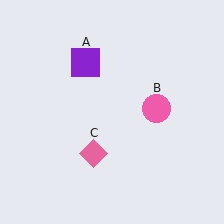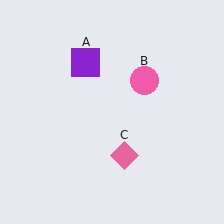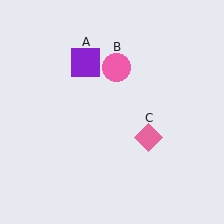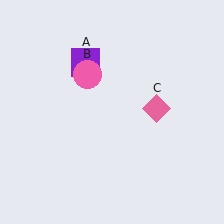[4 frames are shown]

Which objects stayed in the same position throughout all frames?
Purple square (object A) remained stationary.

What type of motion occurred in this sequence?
The pink circle (object B), pink diamond (object C) rotated counterclockwise around the center of the scene.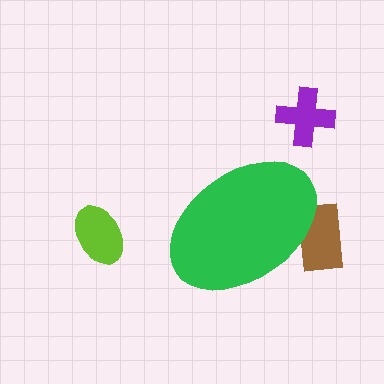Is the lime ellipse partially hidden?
No, the lime ellipse is fully visible.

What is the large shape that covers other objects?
A green ellipse.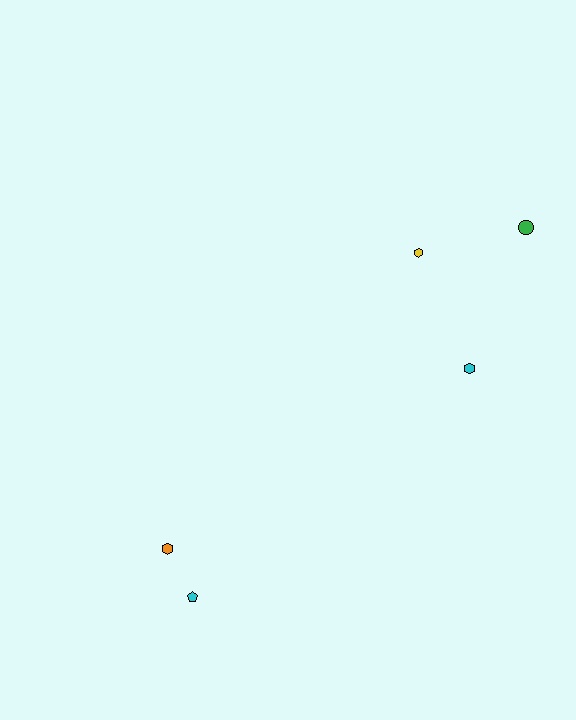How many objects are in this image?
There are 5 objects.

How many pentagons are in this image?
There is 1 pentagon.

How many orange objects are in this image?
There is 1 orange object.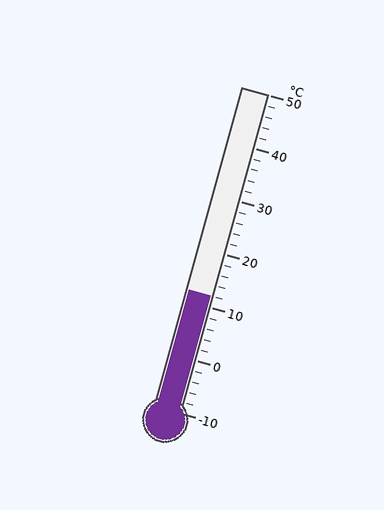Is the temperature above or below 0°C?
The temperature is above 0°C.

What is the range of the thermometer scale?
The thermometer scale ranges from -10°C to 50°C.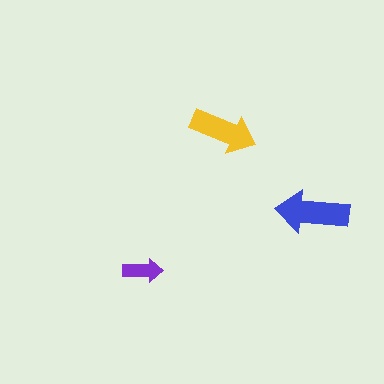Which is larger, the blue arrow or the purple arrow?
The blue one.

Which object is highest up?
The yellow arrow is topmost.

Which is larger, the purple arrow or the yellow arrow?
The yellow one.